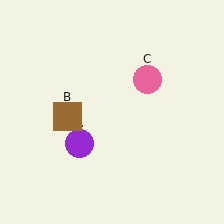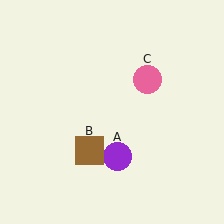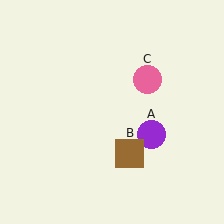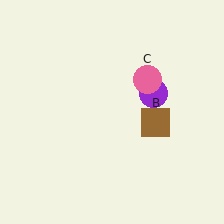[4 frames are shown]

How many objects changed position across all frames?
2 objects changed position: purple circle (object A), brown square (object B).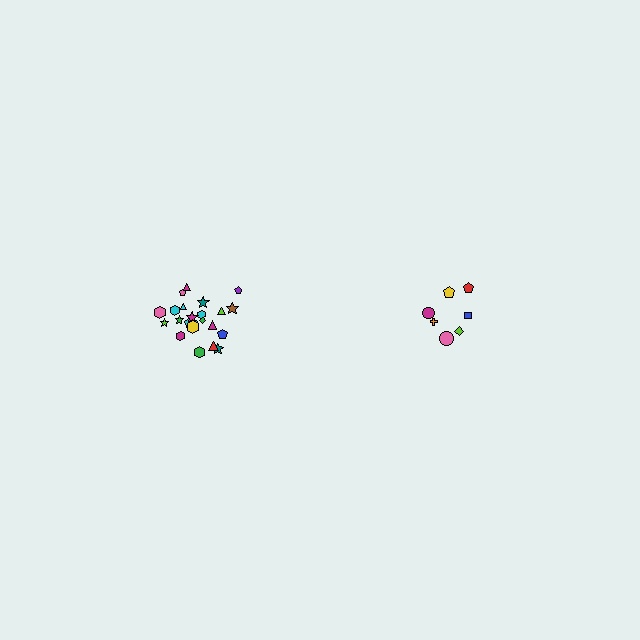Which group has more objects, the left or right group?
The left group.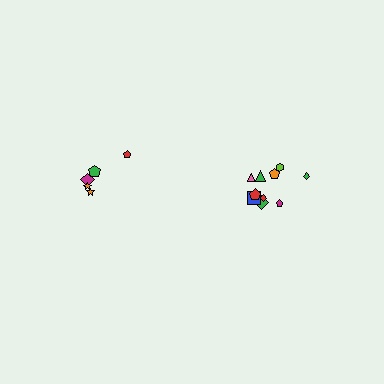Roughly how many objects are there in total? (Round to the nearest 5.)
Roughly 15 objects in total.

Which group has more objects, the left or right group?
The right group.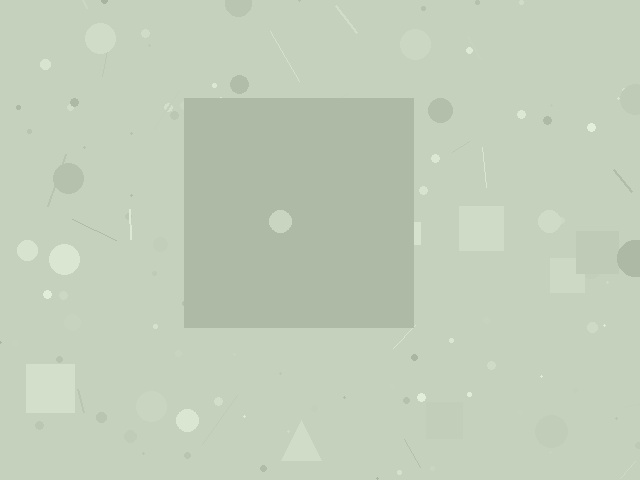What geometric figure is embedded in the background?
A square is embedded in the background.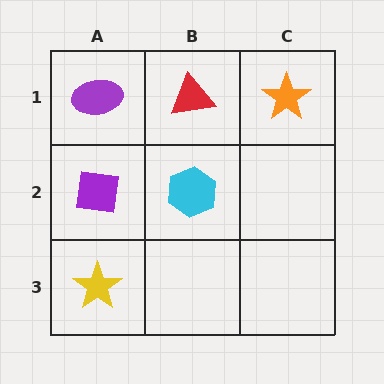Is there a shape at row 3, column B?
No, that cell is empty.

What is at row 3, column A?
A yellow star.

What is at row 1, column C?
An orange star.